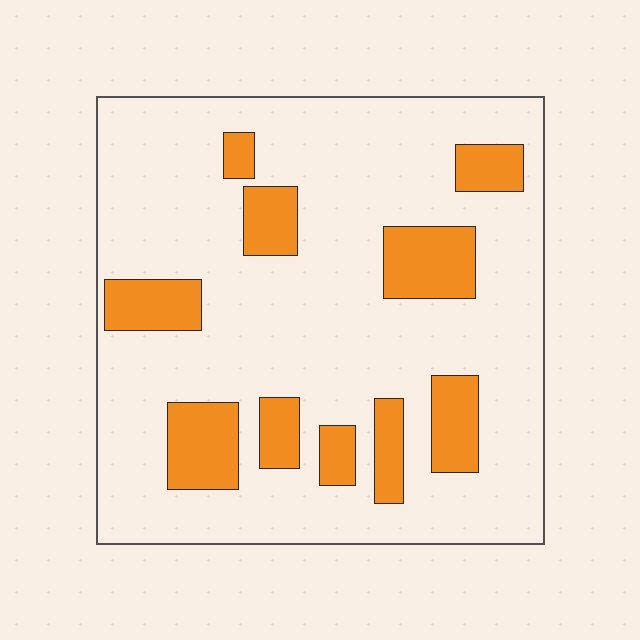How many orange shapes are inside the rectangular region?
10.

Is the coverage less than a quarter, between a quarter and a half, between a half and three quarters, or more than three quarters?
Less than a quarter.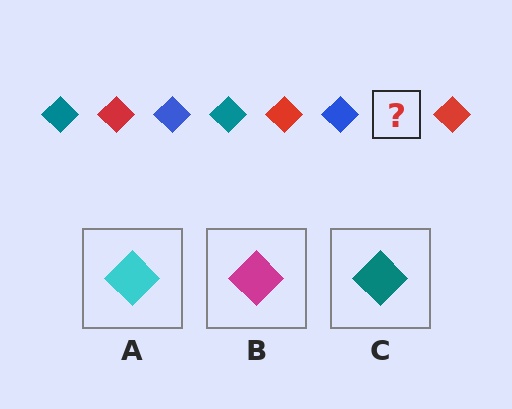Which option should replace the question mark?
Option C.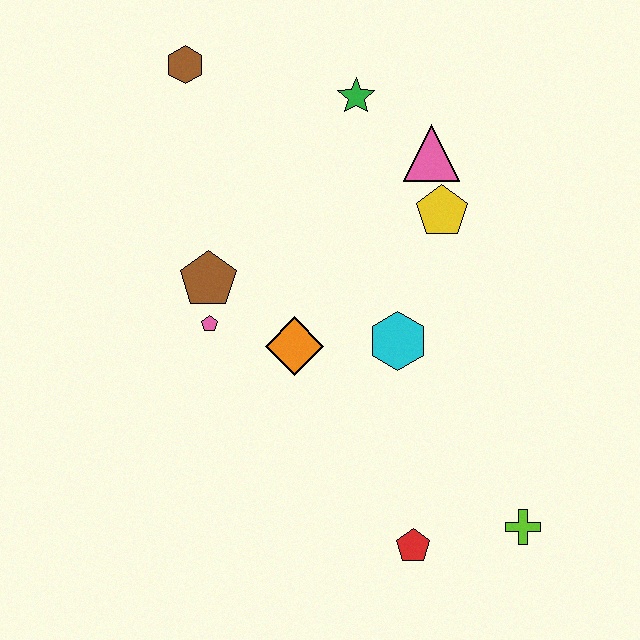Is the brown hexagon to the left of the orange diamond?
Yes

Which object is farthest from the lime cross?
The brown hexagon is farthest from the lime cross.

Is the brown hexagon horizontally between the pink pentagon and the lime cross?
No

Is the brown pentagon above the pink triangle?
No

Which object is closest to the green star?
The pink triangle is closest to the green star.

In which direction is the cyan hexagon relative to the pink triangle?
The cyan hexagon is below the pink triangle.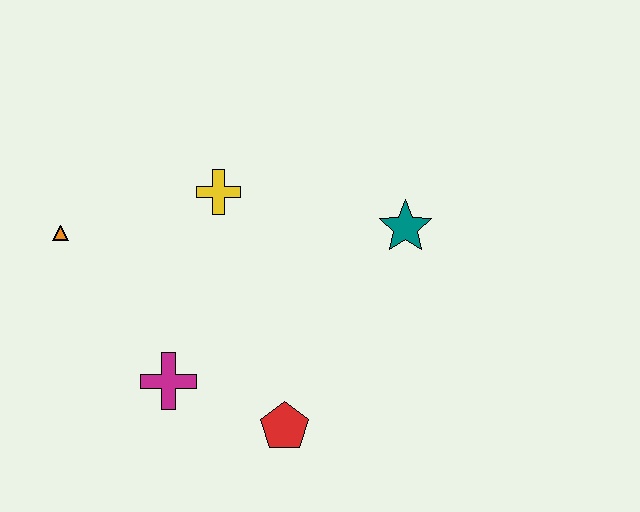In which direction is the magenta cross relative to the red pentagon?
The magenta cross is to the left of the red pentagon.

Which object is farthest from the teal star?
The orange triangle is farthest from the teal star.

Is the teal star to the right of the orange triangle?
Yes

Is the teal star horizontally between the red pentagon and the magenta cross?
No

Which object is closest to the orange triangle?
The yellow cross is closest to the orange triangle.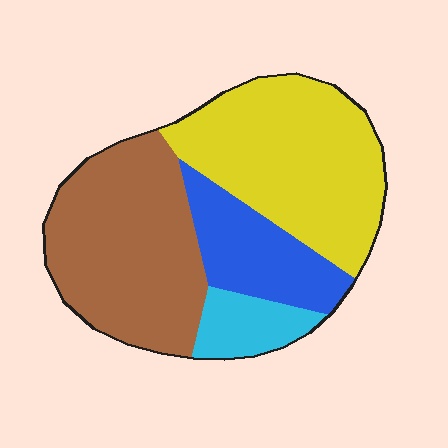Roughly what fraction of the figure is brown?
Brown takes up between a quarter and a half of the figure.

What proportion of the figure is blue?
Blue takes up about one sixth (1/6) of the figure.